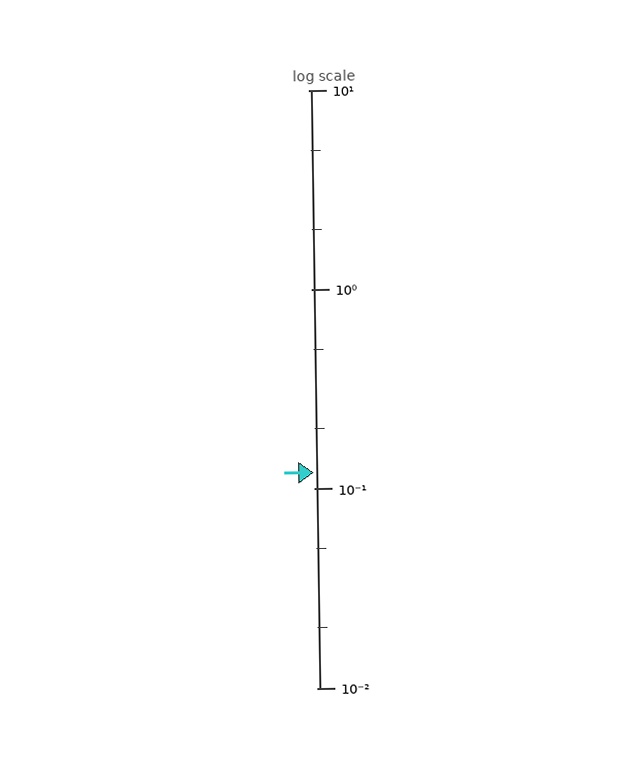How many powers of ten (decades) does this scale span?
The scale spans 3 decades, from 0.01 to 10.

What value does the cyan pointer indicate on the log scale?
The pointer indicates approximately 0.12.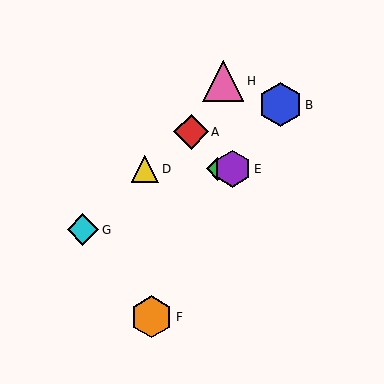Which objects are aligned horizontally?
Objects C, D, E are aligned horizontally.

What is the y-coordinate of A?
Object A is at y≈132.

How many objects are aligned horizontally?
3 objects (C, D, E) are aligned horizontally.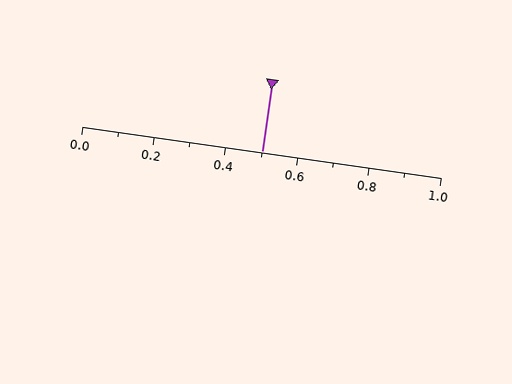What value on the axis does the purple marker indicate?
The marker indicates approximately 0.5.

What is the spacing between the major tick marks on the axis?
The major ticks are spaced 0.2 apart.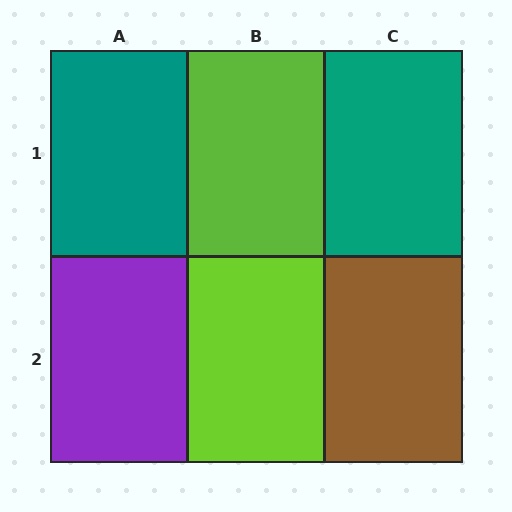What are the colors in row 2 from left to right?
Purple, lime, brown.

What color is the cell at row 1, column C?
Teal.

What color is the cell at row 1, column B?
Lime.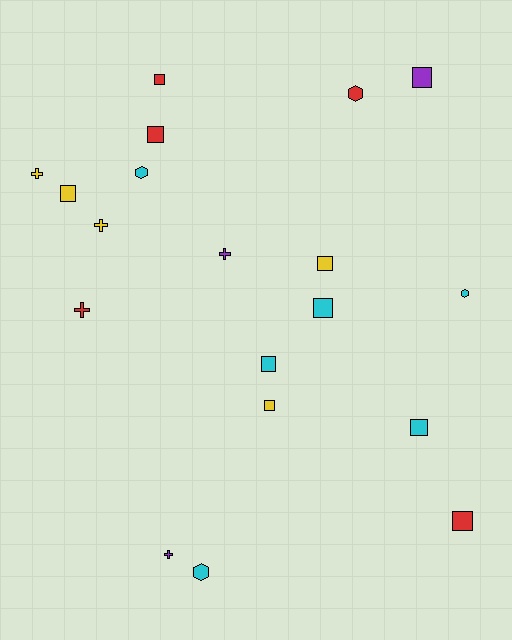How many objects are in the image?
There are 19 objects.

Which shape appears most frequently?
Square, with 10 objects.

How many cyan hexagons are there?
There are 3 cyan hexagons.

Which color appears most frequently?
Cyan, with 6 objects.